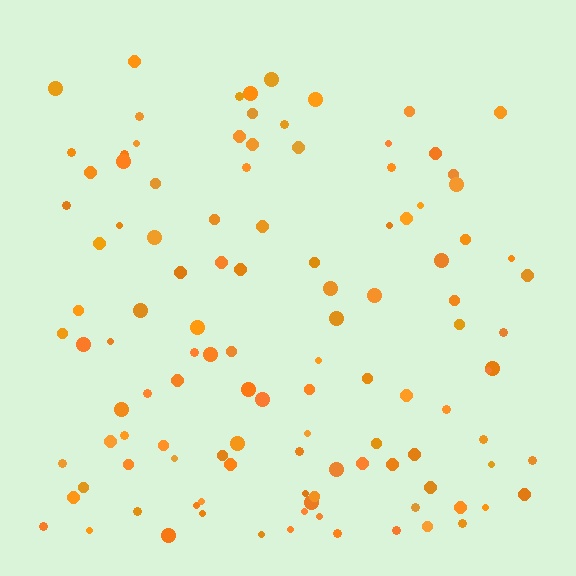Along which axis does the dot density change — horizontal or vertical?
Vertical.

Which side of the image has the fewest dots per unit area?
The top.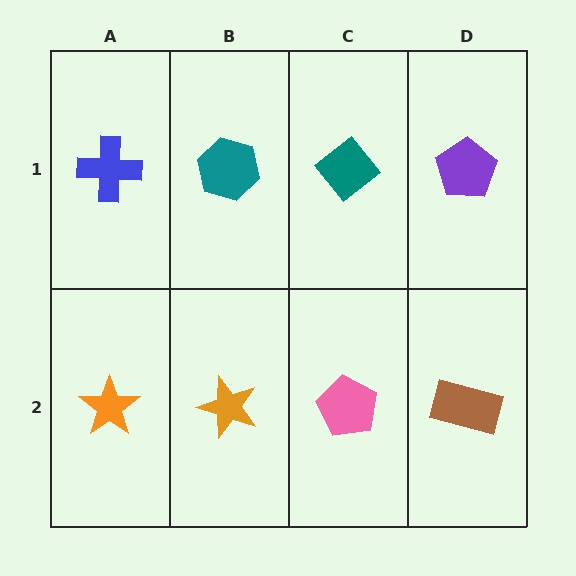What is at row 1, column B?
A teal hexagon.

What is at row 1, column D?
A purple pentagon.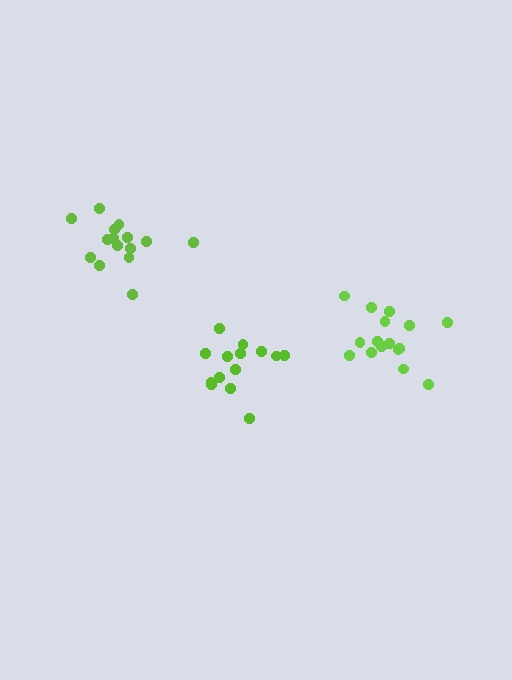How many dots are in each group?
Group 1: 15 dots, Group 2: 14 dots, Group 3: 16 dots (45 total).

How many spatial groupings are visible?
There are 3 spatial groupings.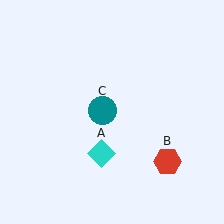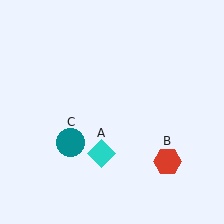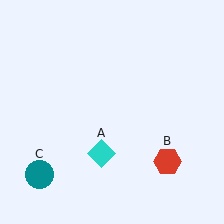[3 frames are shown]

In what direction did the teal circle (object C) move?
The teal circle (object C) moved down and to the left.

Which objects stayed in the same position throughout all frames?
Cyan diamond (object A) and red hexagon (object B) remained stationary.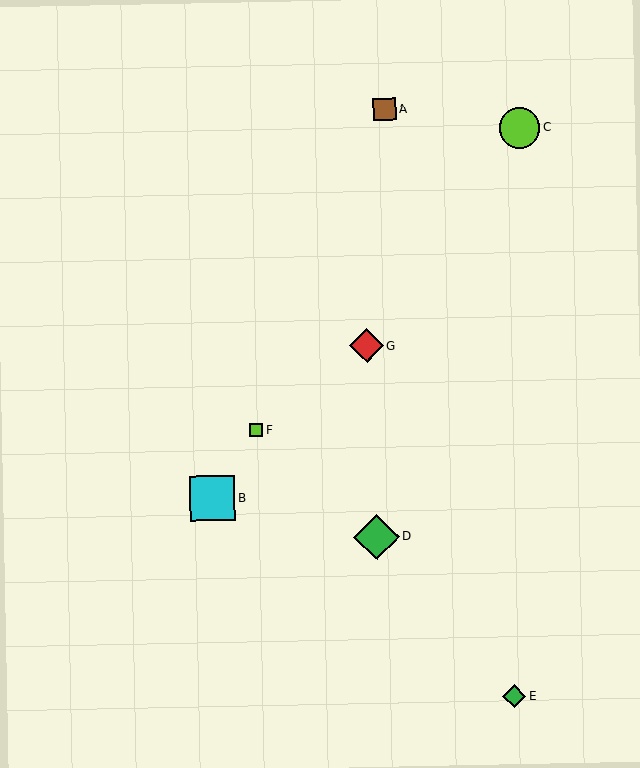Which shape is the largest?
The green diamond (labeled D) is the largest.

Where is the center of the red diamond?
The center of the red diamond is at (366, 346).